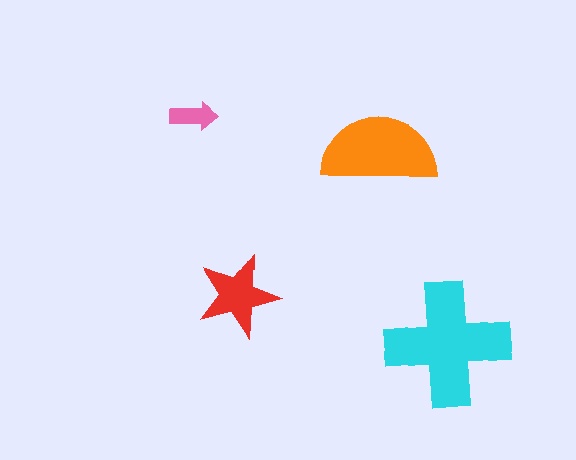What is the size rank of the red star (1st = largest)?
3rd.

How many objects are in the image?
There are 4 objects in the image.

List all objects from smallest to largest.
The pink arrow, the red star, the orange semicircle, the cyan cross.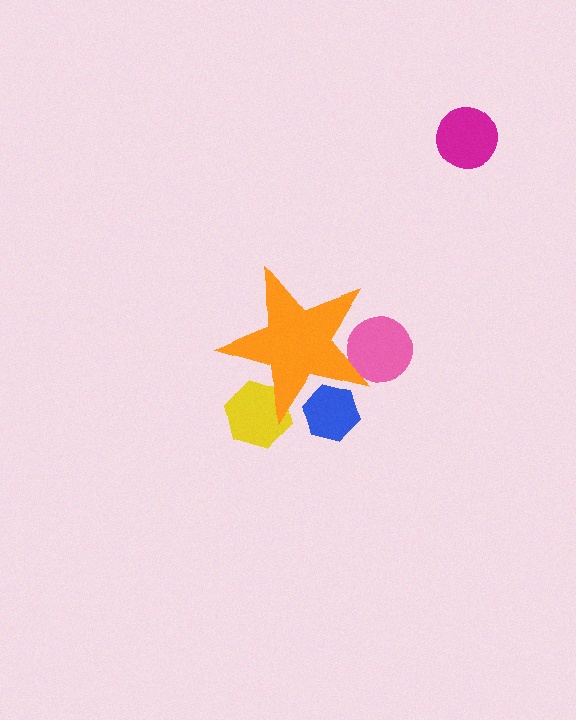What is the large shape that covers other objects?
An orange star.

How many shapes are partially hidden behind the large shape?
3 shapes are partially hidden.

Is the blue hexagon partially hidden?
Yes, the blue hexagon is partially hidden behind the orange star.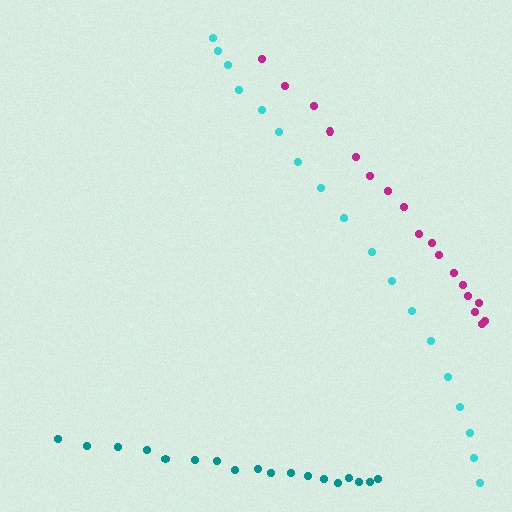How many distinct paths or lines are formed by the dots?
There are 3 distinct paths.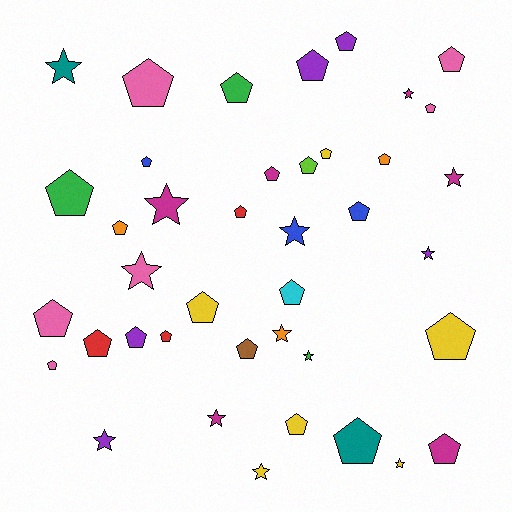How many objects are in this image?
There are 40 objects.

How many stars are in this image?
There are 13 stars.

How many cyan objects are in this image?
There is 1 cyan object.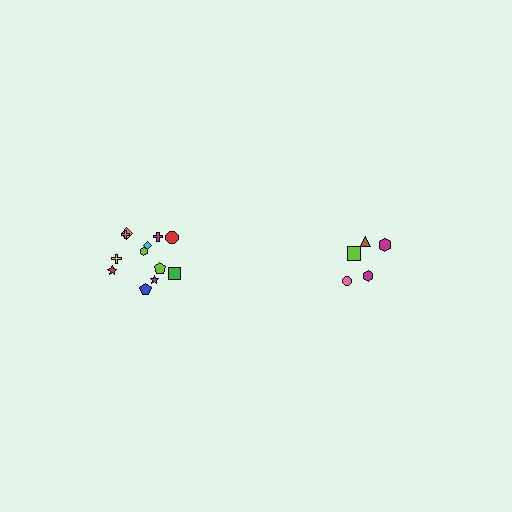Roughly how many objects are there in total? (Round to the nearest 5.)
Roughly 15 objects in total.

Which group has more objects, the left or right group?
The left group.